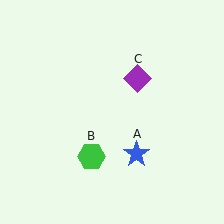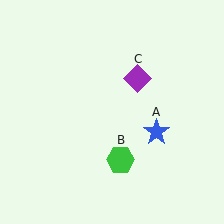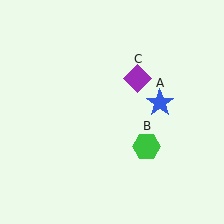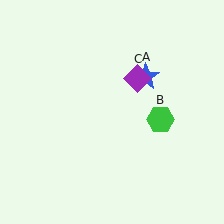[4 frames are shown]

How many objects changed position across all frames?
2 objects changed position: blue star (object A), green hexagon (object B).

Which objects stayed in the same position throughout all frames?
Purple diamond (object C) remained stationary.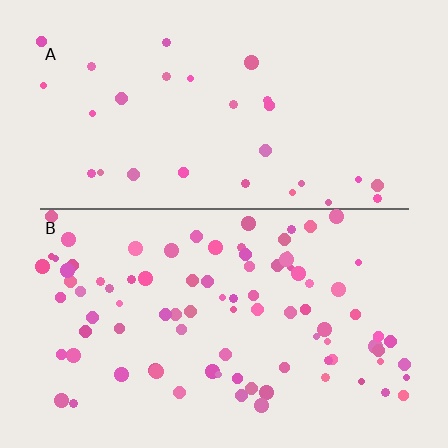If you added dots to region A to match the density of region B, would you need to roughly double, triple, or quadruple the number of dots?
Approximately triple.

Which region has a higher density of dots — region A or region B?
B (the bottom).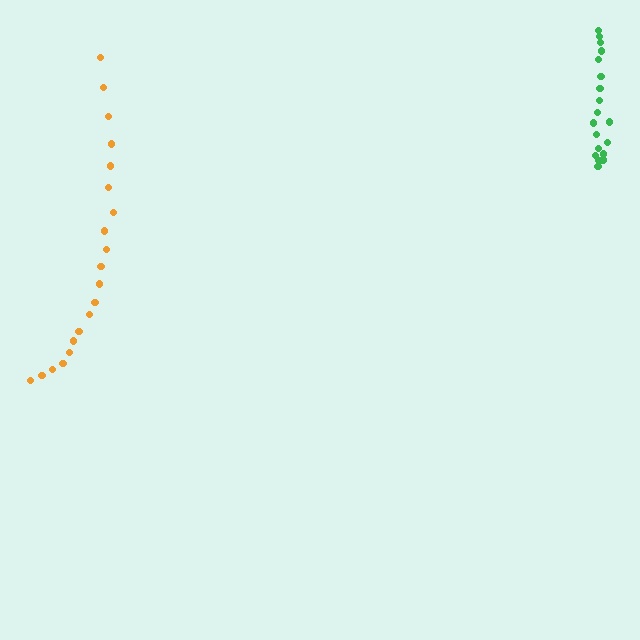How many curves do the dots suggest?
There are 2 distinct paths.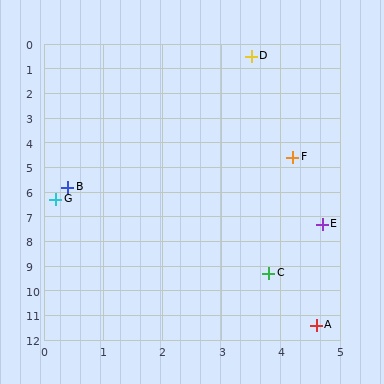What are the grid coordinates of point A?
Point A is at approximately (4.6, 11.4).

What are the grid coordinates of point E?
Point E is at approximately (4.7, 7.3).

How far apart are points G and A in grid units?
Points G and A are about 6.7 grid units apart.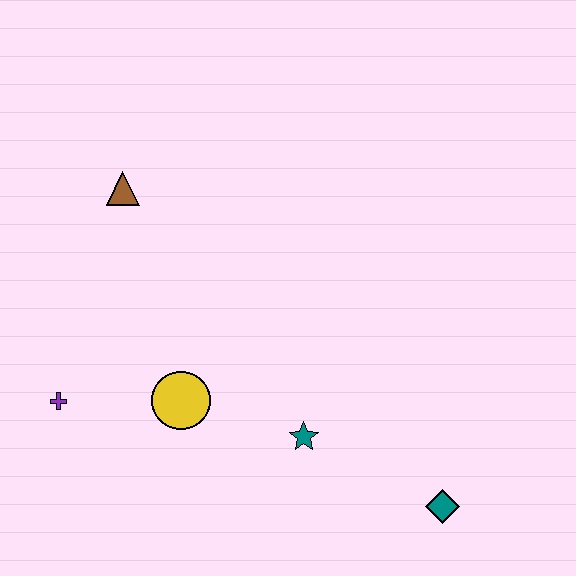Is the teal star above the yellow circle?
No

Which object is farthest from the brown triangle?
The teal diamond is farthest from the brown triangle.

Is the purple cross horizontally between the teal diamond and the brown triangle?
No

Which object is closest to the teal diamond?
The teal star is closest to the teal diamond.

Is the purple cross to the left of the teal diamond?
Yes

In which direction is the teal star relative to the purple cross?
The teal star is to the right of the purple cross.